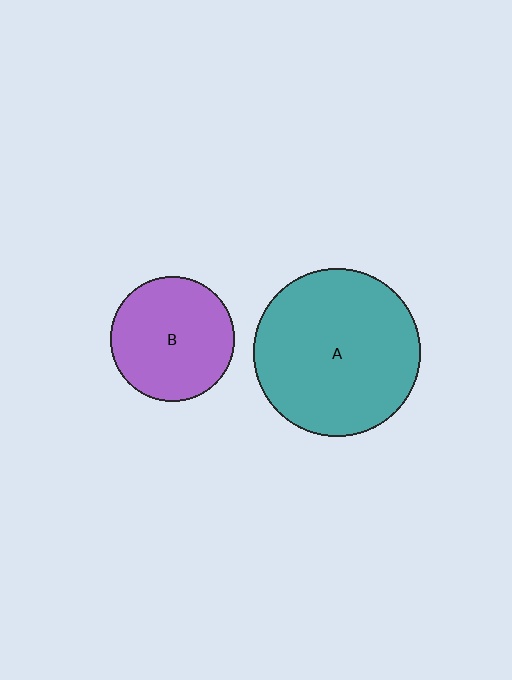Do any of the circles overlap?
No, none of the circles overlap.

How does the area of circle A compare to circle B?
Approximately 1.8 times.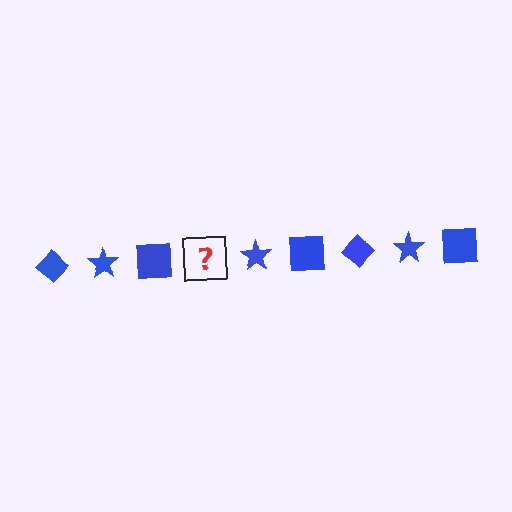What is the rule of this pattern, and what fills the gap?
The rule is that the pattern cycles through diamond, star, square shapes in blue. The gap should be filled with a blue diamond.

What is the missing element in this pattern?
The missing element is a blue diamond.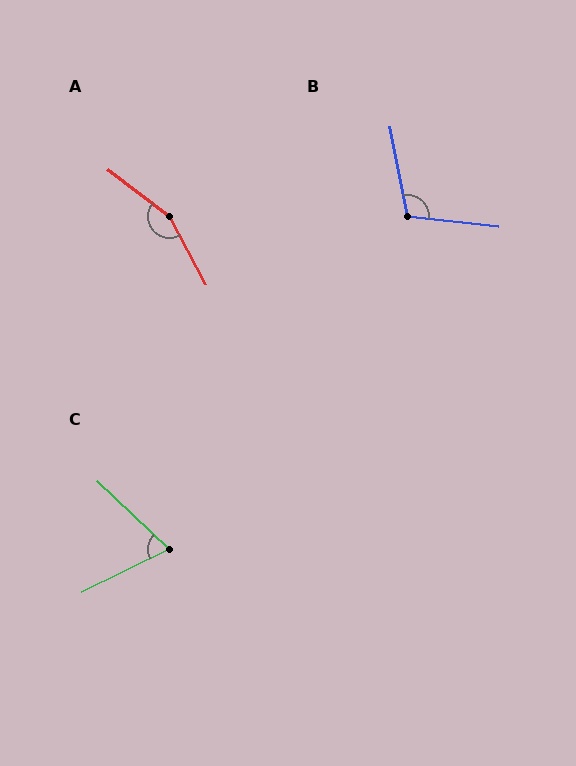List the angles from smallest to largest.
C (70°), B (107°), A (156°).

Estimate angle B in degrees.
Approximately 107 degrees.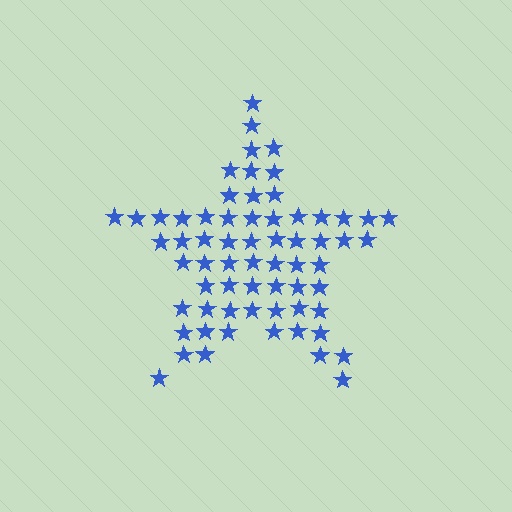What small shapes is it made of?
It is made of small stars.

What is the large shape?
The large shape is a star.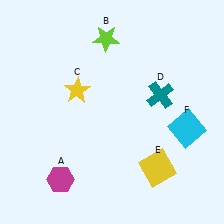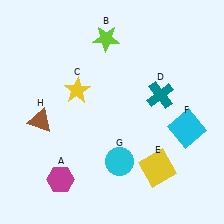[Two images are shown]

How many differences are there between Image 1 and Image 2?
There are 2 differences between the two images.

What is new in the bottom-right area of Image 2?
A cyan circle (G) was added in the bottom-right area of Image 2.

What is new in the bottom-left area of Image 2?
A brown triangle (H) was added in the bottom-left area of Image 2.